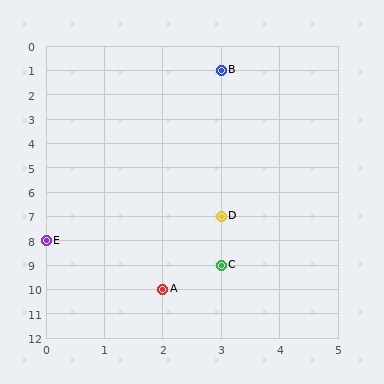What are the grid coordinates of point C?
Point C is at grid coordinates (3, 9).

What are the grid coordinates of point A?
Point A is at grid coordinates (2, 10).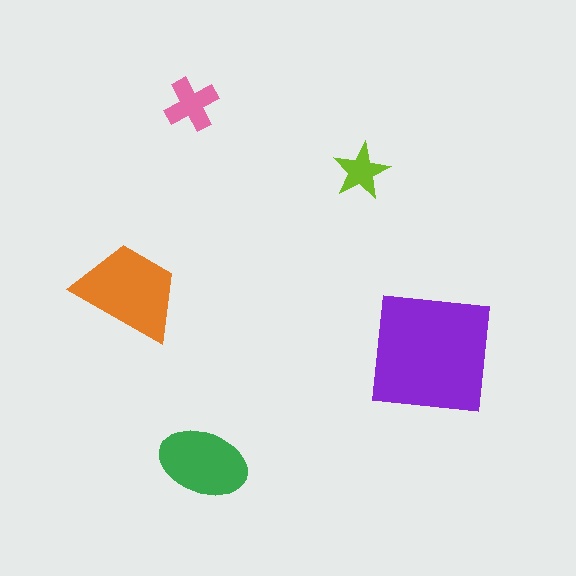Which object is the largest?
The purple square.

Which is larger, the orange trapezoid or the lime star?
The orange trapezoid.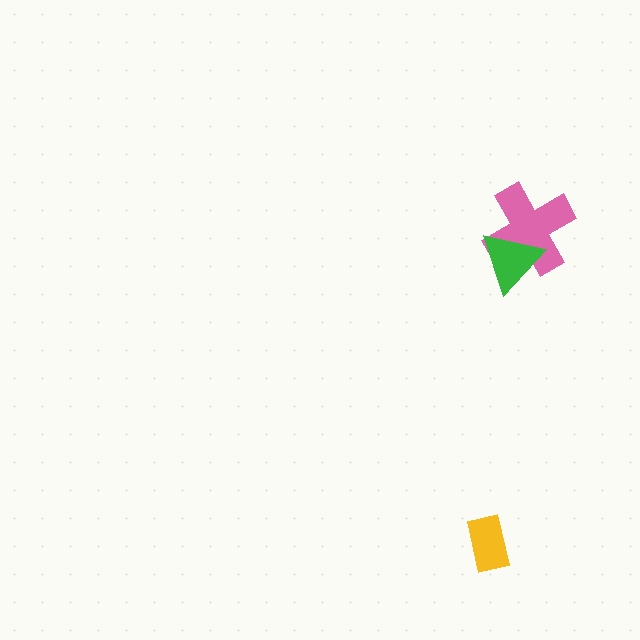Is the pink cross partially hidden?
Yes, it is partially covered by another shape.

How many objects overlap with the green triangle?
1 object overlaps with the green triangle.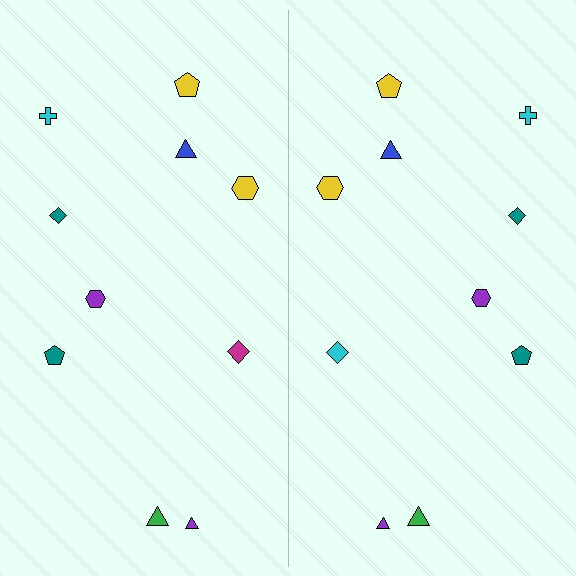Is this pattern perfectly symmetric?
No, the pattern is not perfectly symmetric. The cyan diamond on the right side breaks the symmetry — its mirror counterpart is magenta.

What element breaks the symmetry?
The cyan diamond on the right side breaks the symmetry — its mirror counterpart is magenta.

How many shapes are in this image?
There are 20 shapes in this image.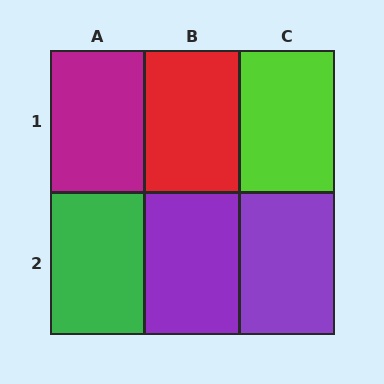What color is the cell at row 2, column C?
Purple.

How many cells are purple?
2 cells are purple.